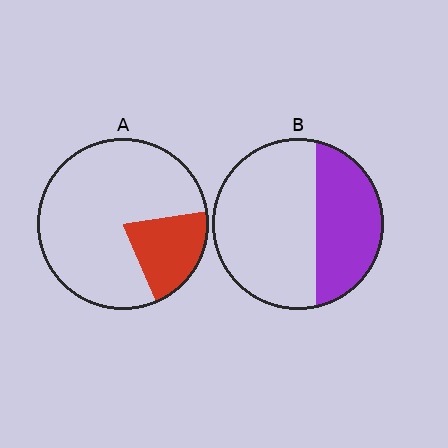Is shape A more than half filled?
No.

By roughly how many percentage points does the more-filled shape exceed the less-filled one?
By roughly 15 percentage points (B over A).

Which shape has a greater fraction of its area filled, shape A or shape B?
Shape B.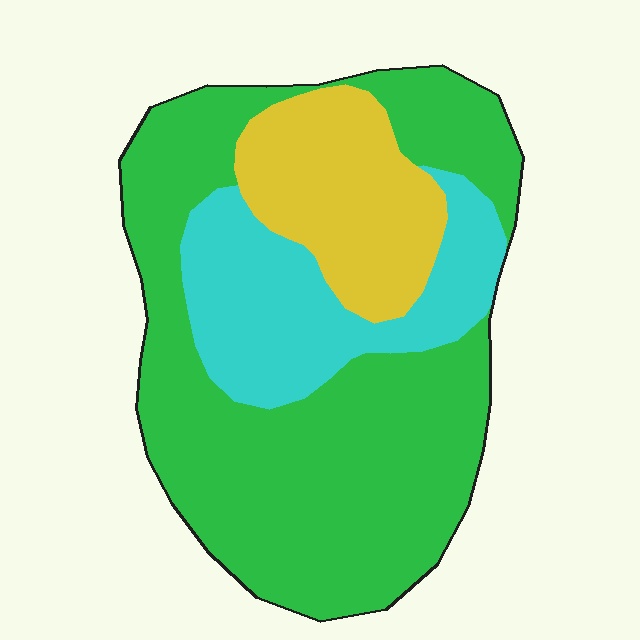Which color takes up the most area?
Green, at roughly 60%.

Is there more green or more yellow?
Green.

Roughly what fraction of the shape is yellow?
Yellow takes up about one fifth (1/5) of the shape.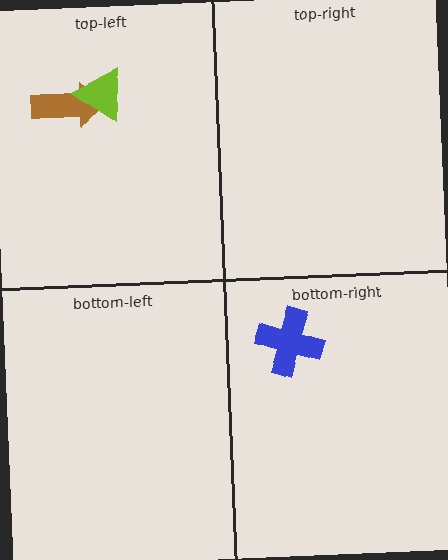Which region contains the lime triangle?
The top-left region.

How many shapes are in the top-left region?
2.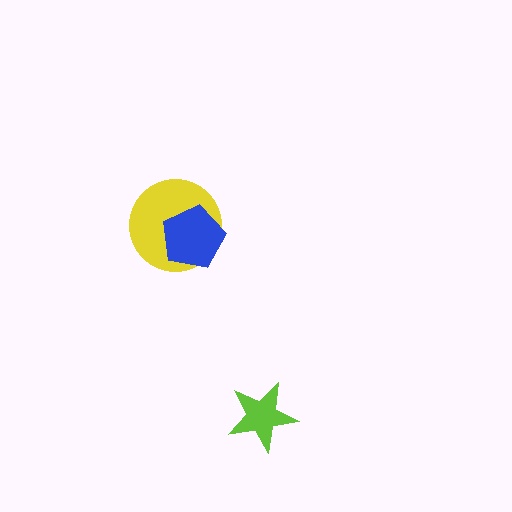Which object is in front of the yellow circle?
The blue pentagon is in front of the yellow circle.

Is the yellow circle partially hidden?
Yes, it is partially covered by another shape.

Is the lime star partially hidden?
No, no other shape covers it.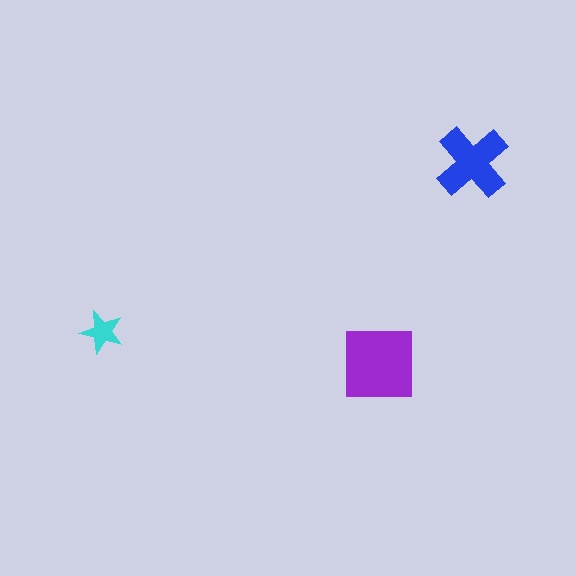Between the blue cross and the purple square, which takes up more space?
The purple square.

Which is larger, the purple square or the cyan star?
The purple square.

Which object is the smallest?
The cyan star.